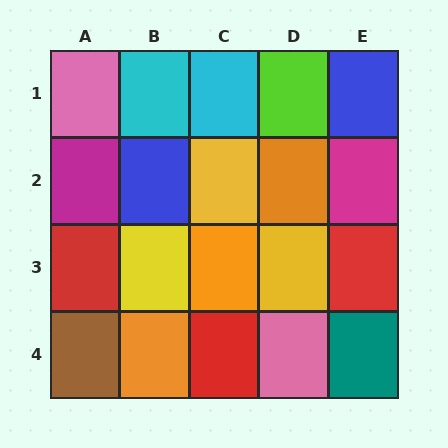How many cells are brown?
1 cell is brown.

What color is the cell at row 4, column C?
Red.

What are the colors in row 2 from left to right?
Magenta, blue, yellow, orange, magenta.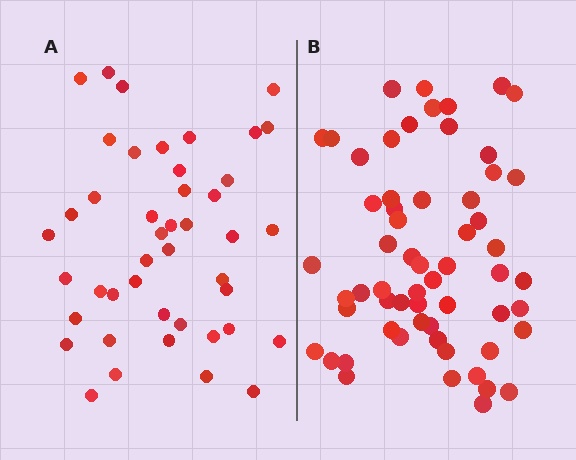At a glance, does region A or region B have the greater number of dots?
Region B (the right region) has more dots.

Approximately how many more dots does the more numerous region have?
Region B has approximately 15 more dots than region A.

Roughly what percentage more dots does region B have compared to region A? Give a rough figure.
About 35% more.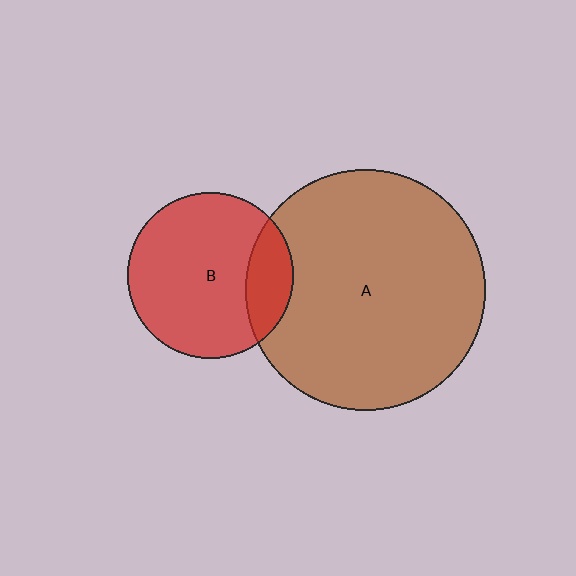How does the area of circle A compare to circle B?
Approximately 2.1 times.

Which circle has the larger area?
Circle A (brown).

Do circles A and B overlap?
Yes.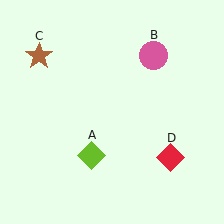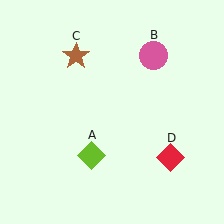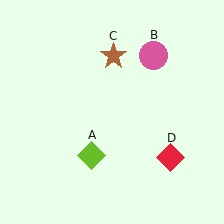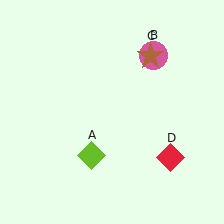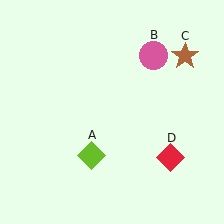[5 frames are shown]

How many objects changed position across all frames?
1 object changed position: brown star (object C).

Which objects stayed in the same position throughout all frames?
Lime diamond (object A) and pink circle (object B) and red diamond (object D) remained stationary.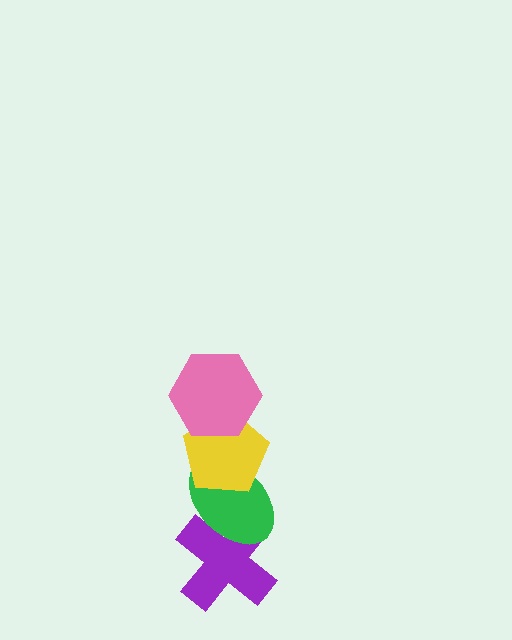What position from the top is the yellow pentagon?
The yellow pentagon is 2nd from the top.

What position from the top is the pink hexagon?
The pink hexagon is 1st from the top.